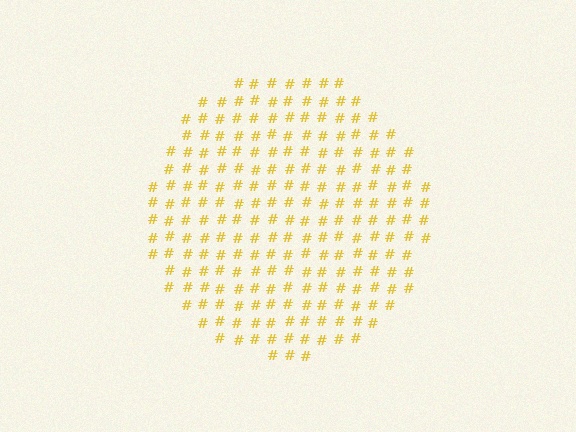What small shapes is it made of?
It is made of small hash symbols.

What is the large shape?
The large shape is a circle.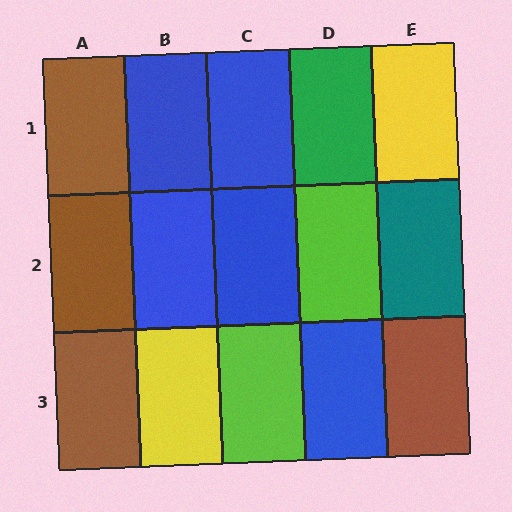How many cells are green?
1 cell is green.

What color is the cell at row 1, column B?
Blue.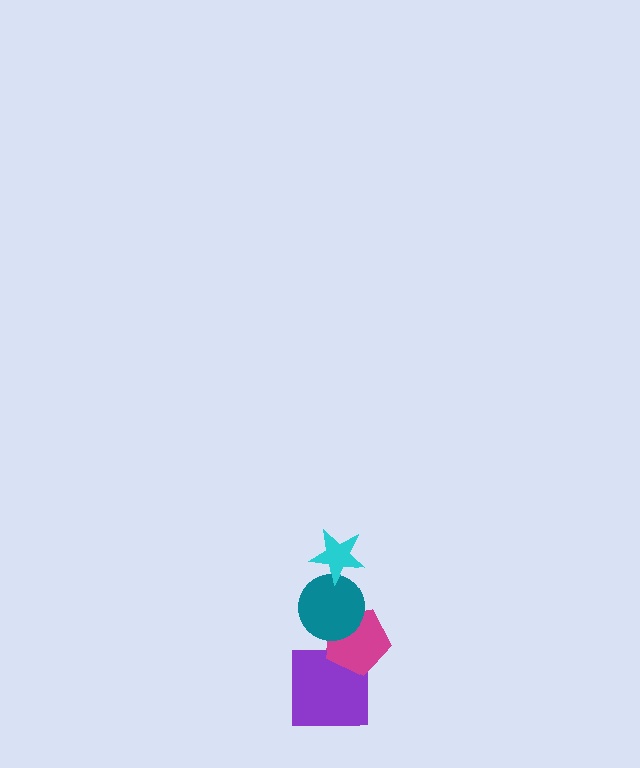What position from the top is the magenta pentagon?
The magenta pentagon is 3rd from the top.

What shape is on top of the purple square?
The magenta pentagon is on top of the purple square.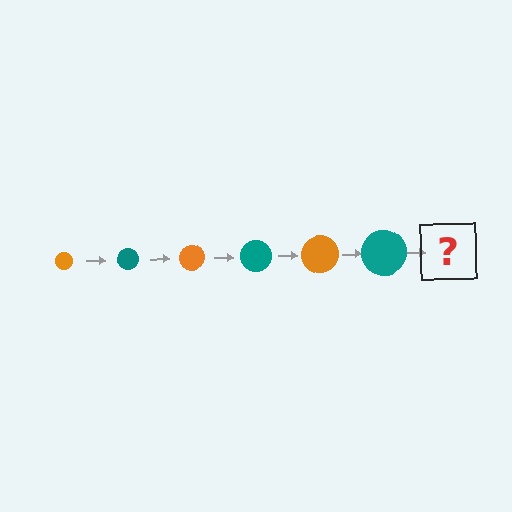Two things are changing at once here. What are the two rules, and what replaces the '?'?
The two rules are that the circle grows larger each step and the color cycles through orange and teal. The '?' should be an orange circle, larger than the previous one.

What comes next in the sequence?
The next element should be an orange circle, larger than the previous one.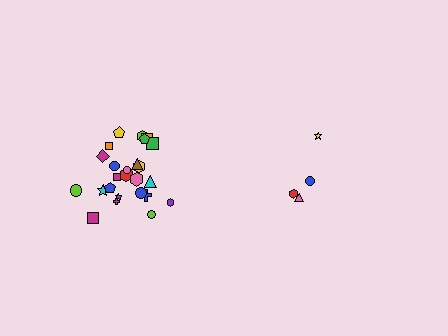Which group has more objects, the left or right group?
The left group.